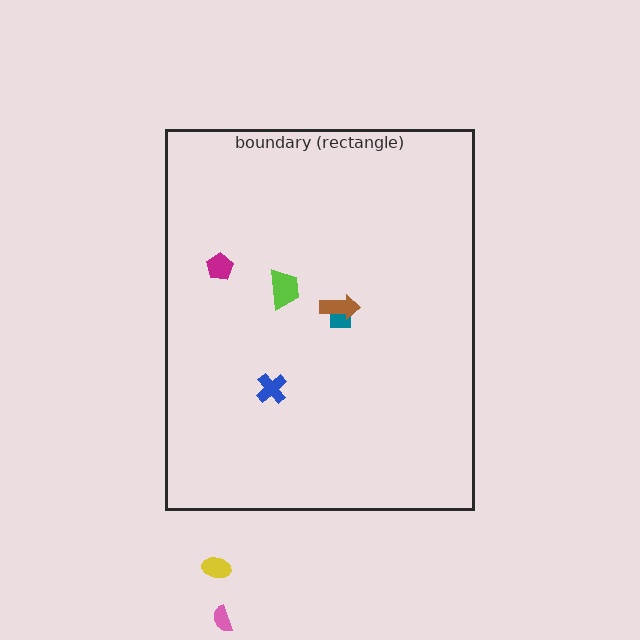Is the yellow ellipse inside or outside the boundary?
Outside.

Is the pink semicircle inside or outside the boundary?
Outside.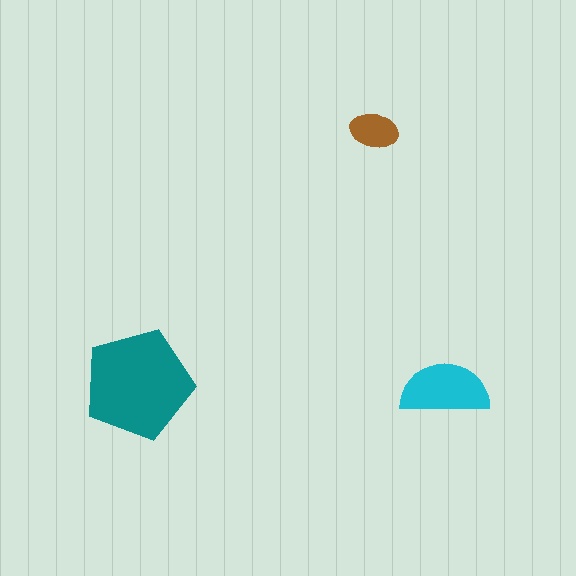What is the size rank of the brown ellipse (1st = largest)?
3rd.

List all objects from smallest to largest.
The brown ellipse, the cyan semicircle, the teal pentagon.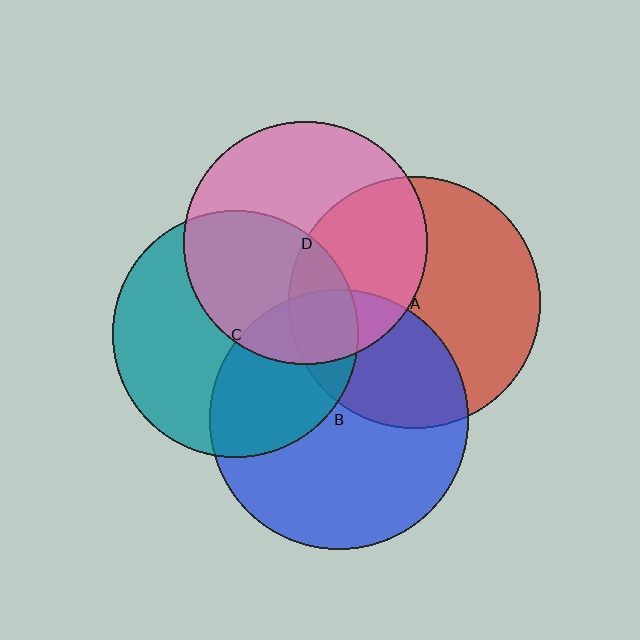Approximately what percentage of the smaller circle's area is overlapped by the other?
Approximately 45%.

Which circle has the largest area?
Circle B (blue).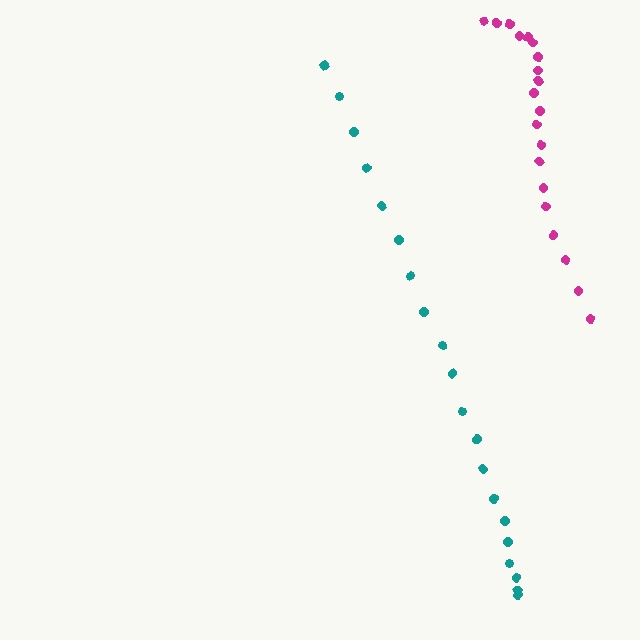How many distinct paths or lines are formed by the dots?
There are 2 distinct paths.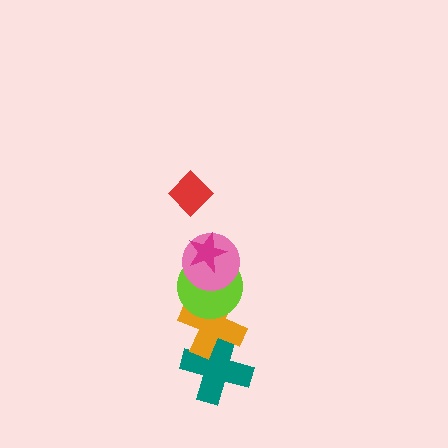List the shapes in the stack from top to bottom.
From top to bottom: the red diamond, the magenta star, the pink circle, the lime circle, the orange cross, the teal cross.